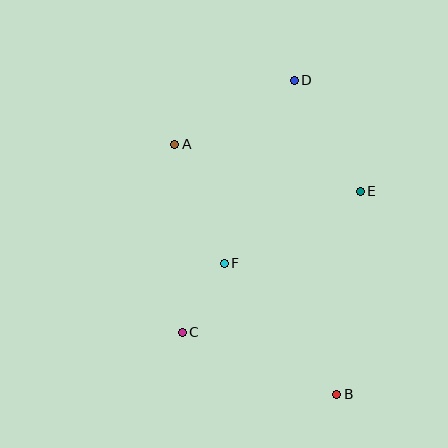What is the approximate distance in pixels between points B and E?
The distance between B and E is approximately 205 pixels.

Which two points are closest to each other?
Points C and F are closest to each other.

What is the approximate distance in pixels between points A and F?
The distance between A and F is approximately 129 pixels.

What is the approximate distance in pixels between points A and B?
The distance between A and B is approximately 298 pixels.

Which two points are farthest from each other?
Points B and D are farthest from each other.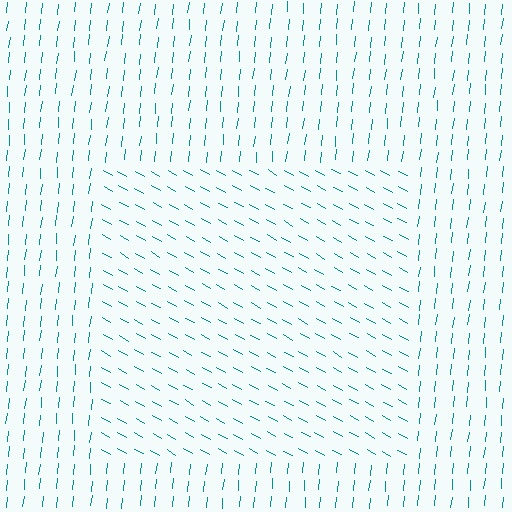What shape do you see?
I see a rectangle.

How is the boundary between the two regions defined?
The boundary is defined purely by a change in line orientation (approximately 67 degrees difference). All lines are the same color and thickness.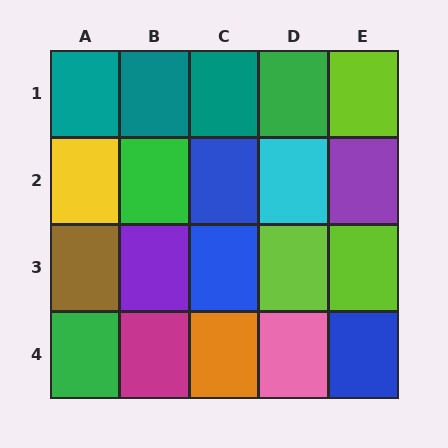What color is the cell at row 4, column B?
Magenta.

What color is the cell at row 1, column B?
Teal.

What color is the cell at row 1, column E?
Lime.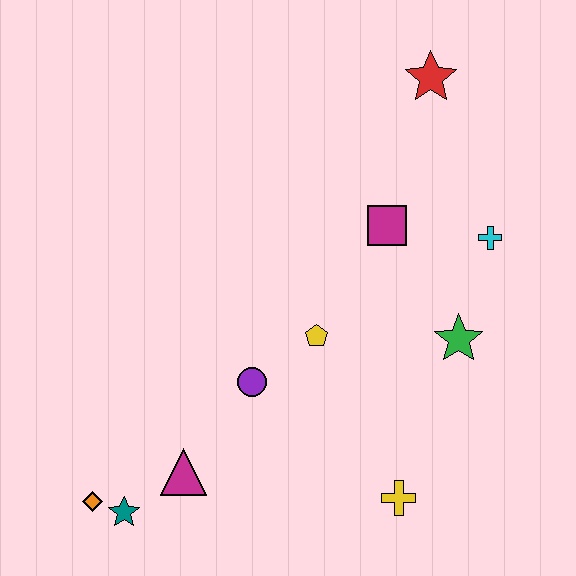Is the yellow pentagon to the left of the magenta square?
Yes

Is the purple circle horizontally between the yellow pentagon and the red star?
No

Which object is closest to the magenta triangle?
The teal star is closest to the magenta triangle.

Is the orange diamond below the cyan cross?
Yes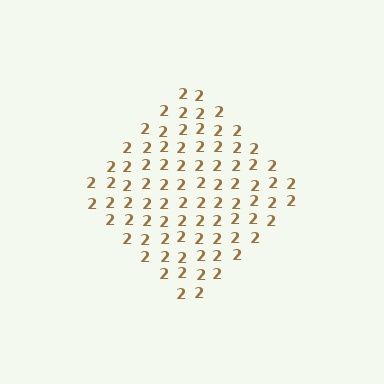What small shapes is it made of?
It is made of small digit 2's.